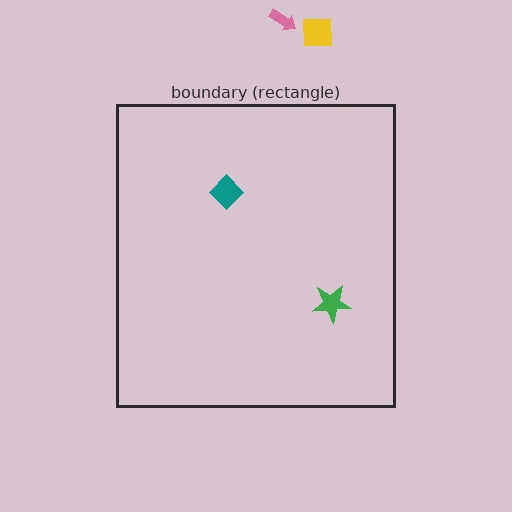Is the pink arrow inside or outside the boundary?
Outside.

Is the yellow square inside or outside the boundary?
Outside.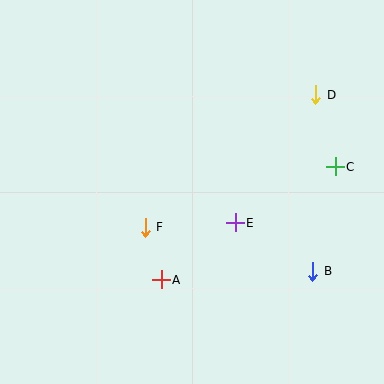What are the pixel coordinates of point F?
Point F is at (145, 227).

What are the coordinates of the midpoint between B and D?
The midpoint between B and D is at (314, 183).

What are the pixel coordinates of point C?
Point C is at (335, 167).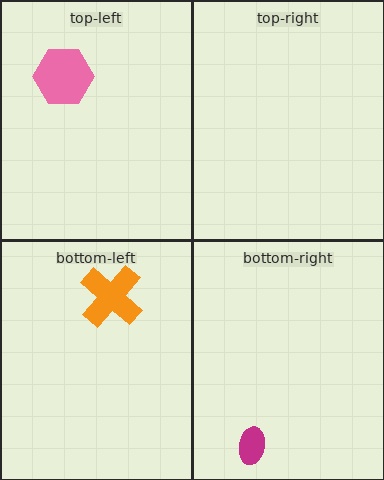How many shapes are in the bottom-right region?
1.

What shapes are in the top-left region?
The pink hexagon.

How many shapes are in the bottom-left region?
1.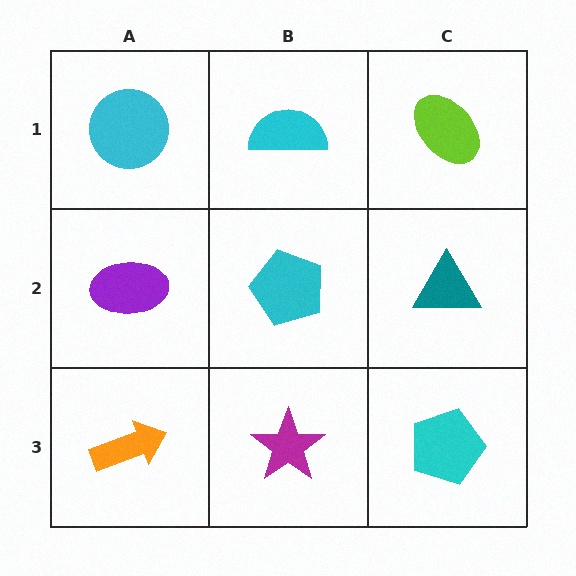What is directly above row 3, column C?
A teal triangle.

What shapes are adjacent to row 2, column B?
A cyan semicircle (row 1, column B), a magenta star (row 3, column B), a purple ellipse (row 2, column A), a teal triangle (row 2, column C).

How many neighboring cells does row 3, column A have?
2.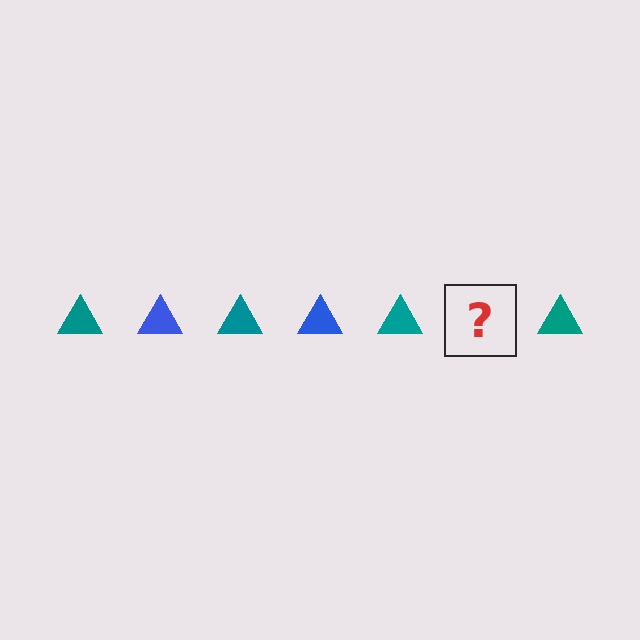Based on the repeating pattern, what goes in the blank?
The blank should be a blue triangle.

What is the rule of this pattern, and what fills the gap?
The rule is that the pattern cycles through teal, blue triangles. The gap should be filled with a blue triangle.